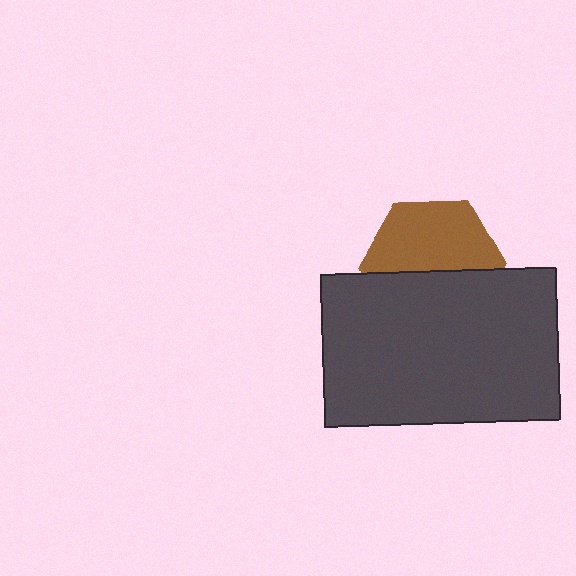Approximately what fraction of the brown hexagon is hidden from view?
Roughly 45% of the brown hexagon is hidden behind the dark gray rectangle.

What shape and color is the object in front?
The object in front is a dark gray rectangle.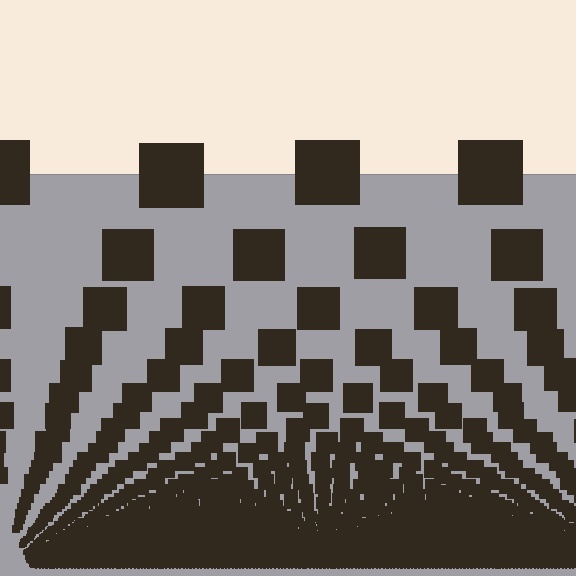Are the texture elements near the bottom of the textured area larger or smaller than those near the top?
Smaller. The gradient is inverted — elements near the bottom are smaller and denser.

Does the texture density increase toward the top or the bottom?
Density increases toward the bottom.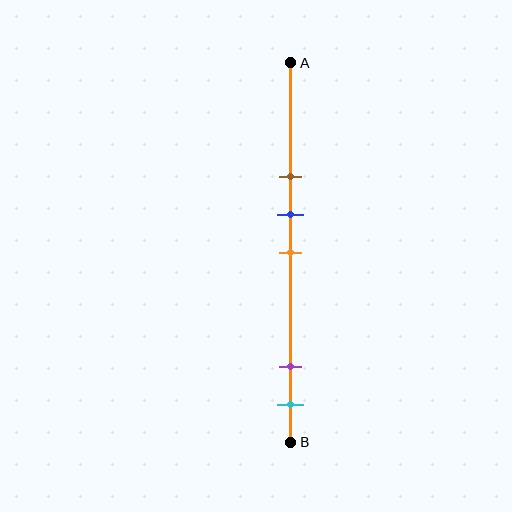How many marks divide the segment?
There are 5 marks dividing the segment.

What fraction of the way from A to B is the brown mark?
The brown mark is approximately 30% (0.3) of the way from A to B.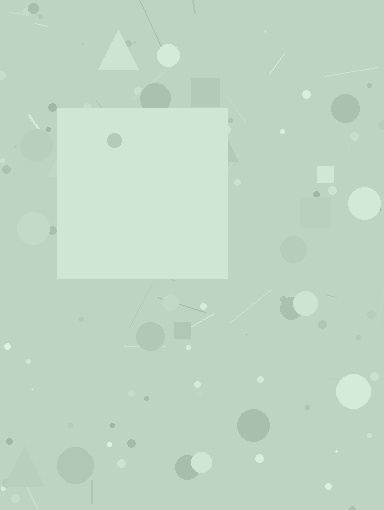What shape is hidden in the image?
A square is hidden in the image.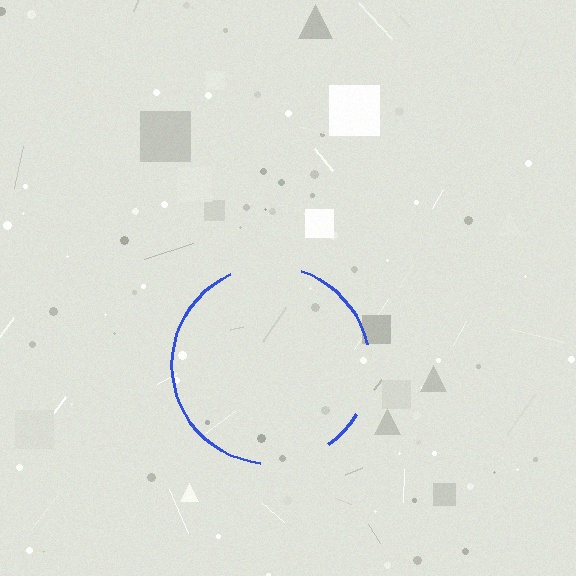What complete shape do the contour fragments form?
The contour fragments form a circle.